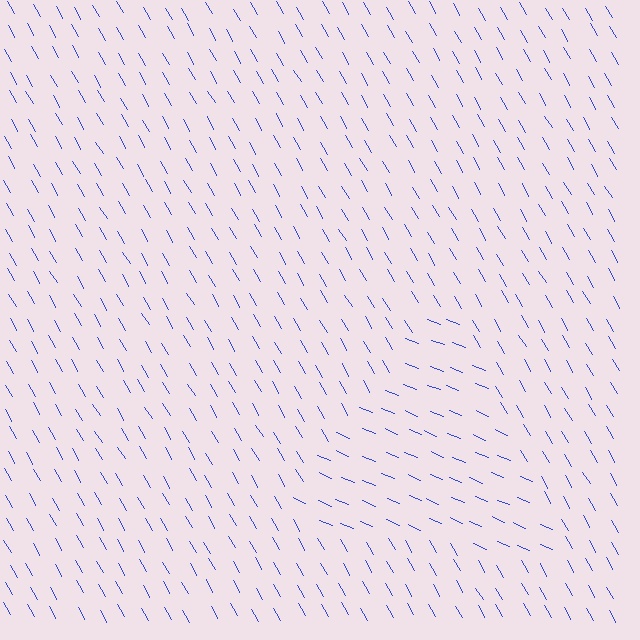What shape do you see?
I see a triangle.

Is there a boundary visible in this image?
Yes, there is a texture boundary formed by a change in line orientation.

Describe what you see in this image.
The image is filled with small blue line segments. A triangle region in the image has lines oriented differently from the surrounding lines, creating a visible texture boundary.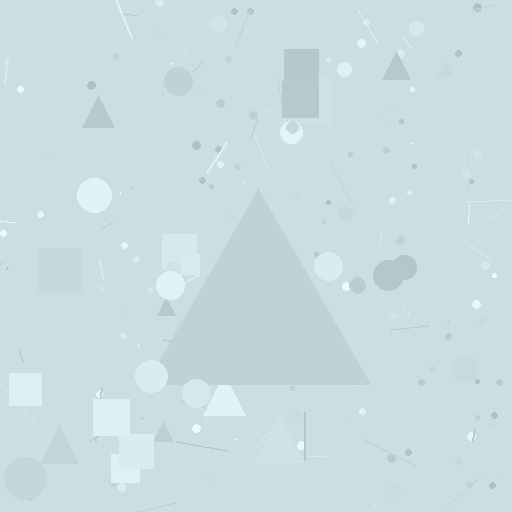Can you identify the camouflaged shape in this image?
The camouflaged shape is a triangle.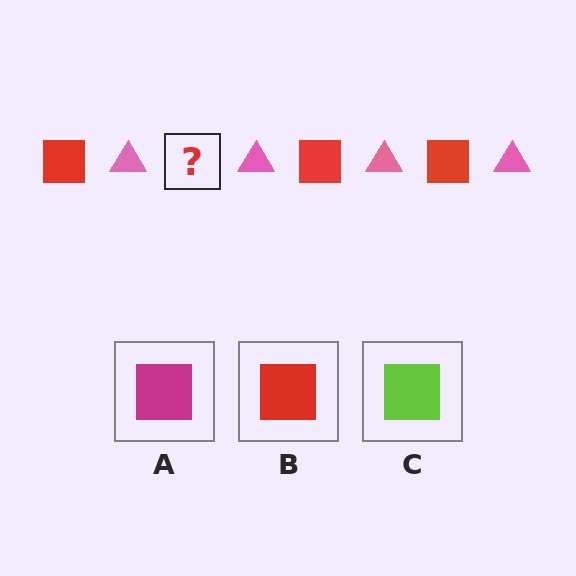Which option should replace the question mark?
Option B.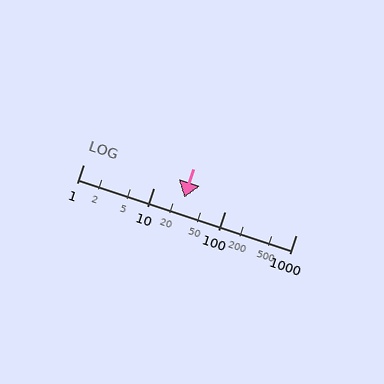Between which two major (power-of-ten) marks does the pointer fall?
The pointer is between 10 and 100.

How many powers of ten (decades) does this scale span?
The scale spans 3 decades, from 1 to 1000.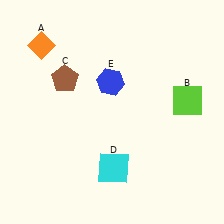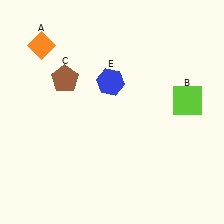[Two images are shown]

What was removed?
The cyan square (D) was removed in Image 2.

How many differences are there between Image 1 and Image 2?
There is 1 difference between the two images.